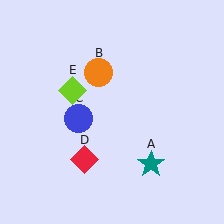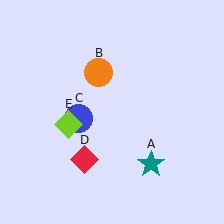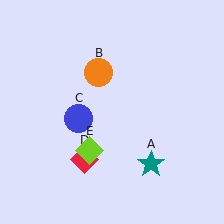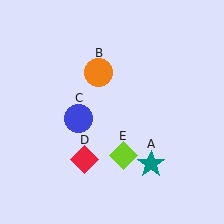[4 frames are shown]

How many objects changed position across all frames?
1 object changed position: lime diamond (object E).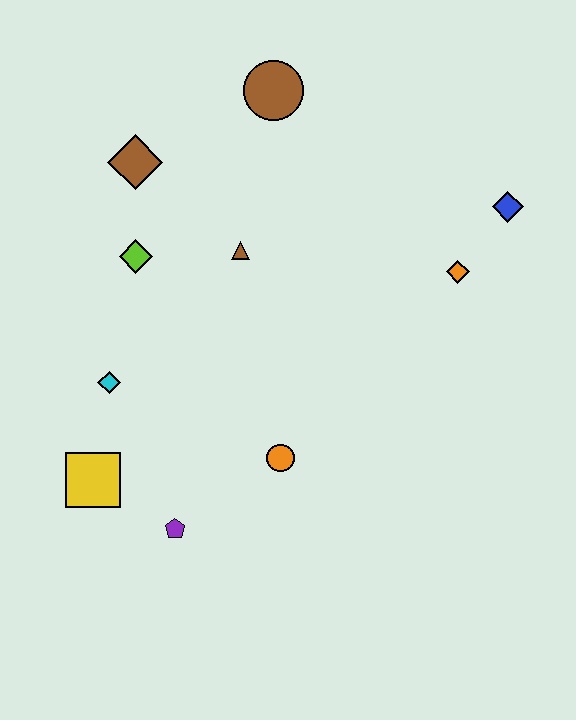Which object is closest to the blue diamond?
The orange diamond is closest to the blue diamond.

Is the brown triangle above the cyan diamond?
Yes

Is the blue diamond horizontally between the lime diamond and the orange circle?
No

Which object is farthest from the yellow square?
The blue diamond is farthest from the yellow square.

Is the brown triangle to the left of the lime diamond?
No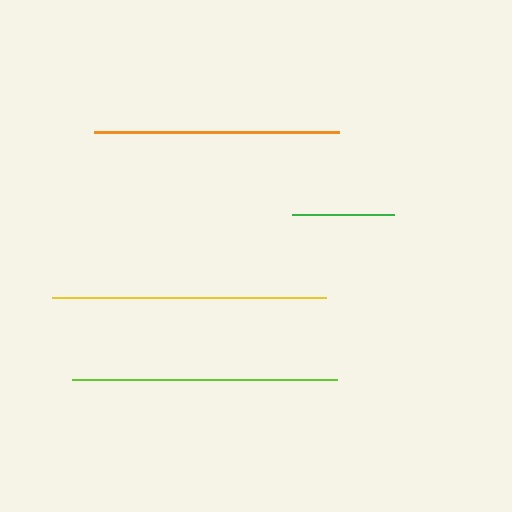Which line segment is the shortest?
The green line is the shortest at approximately 101 pixels.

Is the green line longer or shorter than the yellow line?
The yellow line is longer than the green line.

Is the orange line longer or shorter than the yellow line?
The yellow line is longer than the orange line.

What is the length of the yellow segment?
The yellow segment is approximately 274 pixels long.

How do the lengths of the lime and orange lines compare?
The lime and orange lines are approximately the same length.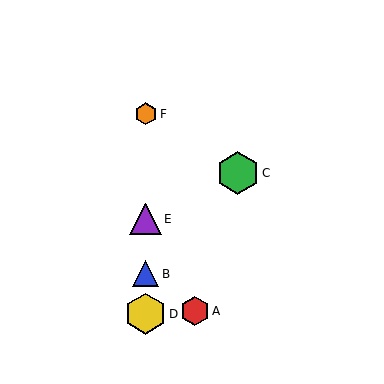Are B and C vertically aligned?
No, B is at x≈146 and C is at x≈238.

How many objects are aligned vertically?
4 objects (B, D, E, F) are aligned vertically.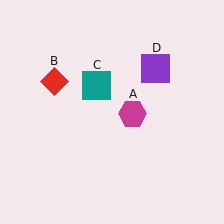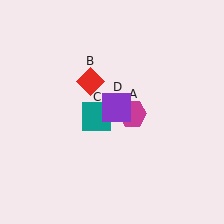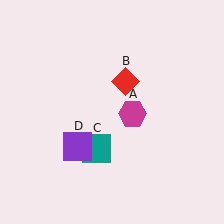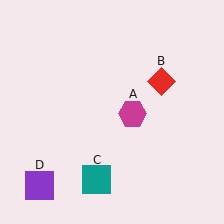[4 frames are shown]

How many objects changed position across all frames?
3 objects changed position: red diamond (object B), teal square (object C), purple square (object D).